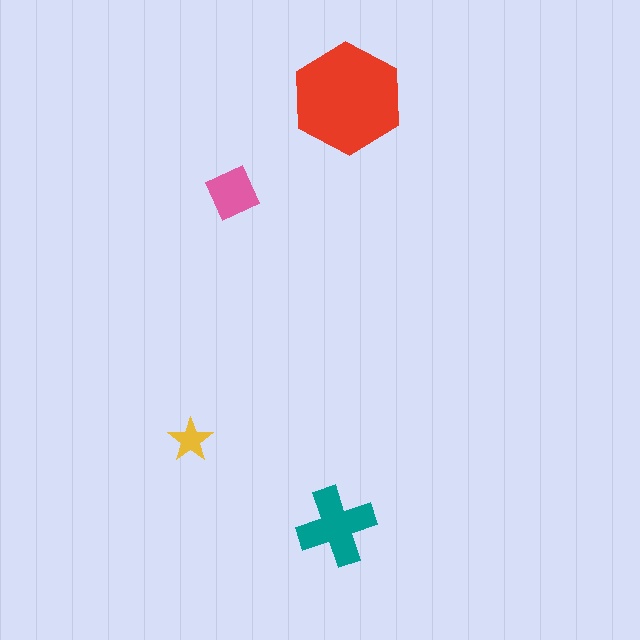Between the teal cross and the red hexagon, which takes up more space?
The red hexagon.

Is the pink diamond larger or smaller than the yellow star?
Larger.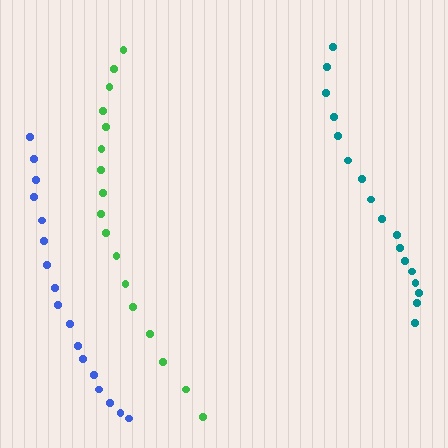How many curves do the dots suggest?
There are 3 distinct paths.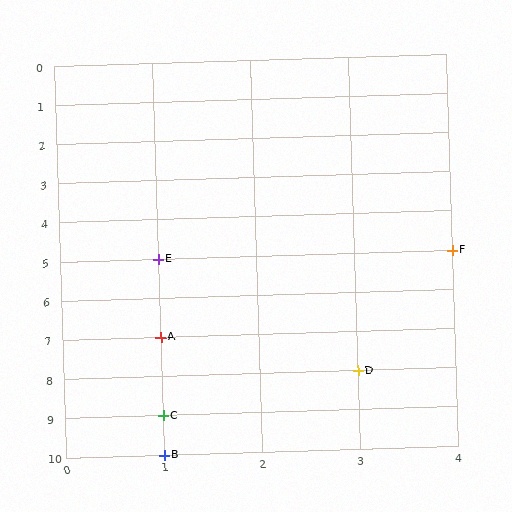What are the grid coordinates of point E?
Point E is at grid coordinates (1, 5).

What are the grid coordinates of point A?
Point A is at grid coordinates (1, 7).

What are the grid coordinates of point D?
Point D is at grid coordinates (3, 8).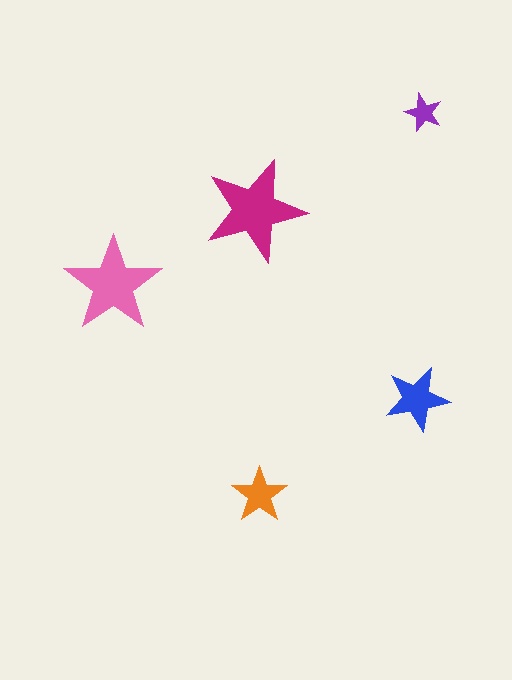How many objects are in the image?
There are 5 objects in the image.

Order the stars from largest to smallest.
the magenta one, the pink one, the blue one, the orange one, the purple one.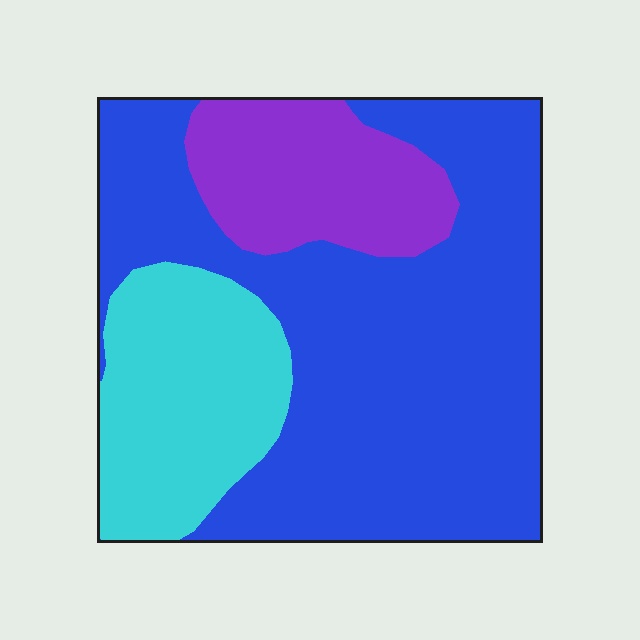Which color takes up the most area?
Blue, at roughly 60%.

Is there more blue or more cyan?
Blue.